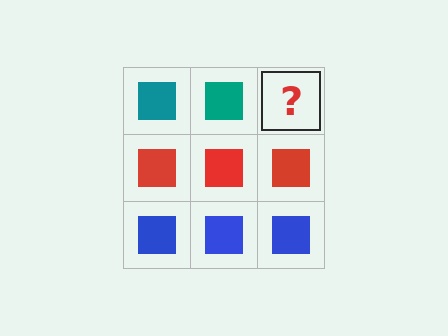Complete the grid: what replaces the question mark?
The question mark should be replaced with a teal square.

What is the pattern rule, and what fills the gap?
The rule is that each row has a consistent color. The gap should be filled with a teal square.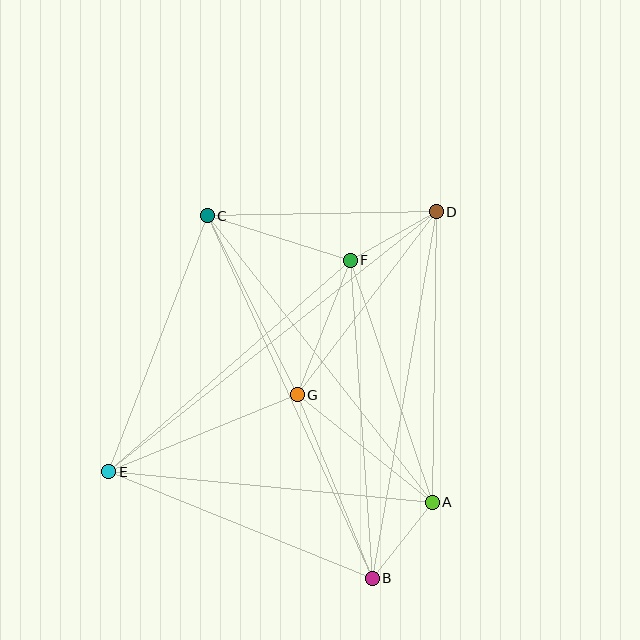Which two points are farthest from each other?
Points D and E are farthest from each other.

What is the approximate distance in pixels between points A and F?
The distance between A and F is approximately 256 pixels.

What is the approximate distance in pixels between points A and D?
The distance between A and D is approximately 290 pixels.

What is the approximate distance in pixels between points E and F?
The distance between E and F is approximately 321 pixels.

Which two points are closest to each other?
Points A and B are closest to each other.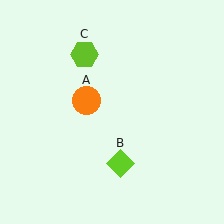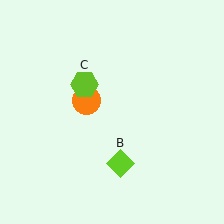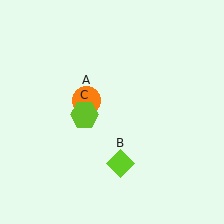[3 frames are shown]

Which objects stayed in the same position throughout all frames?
Orange circle (object A) and lime diamond (object B) remained stationary.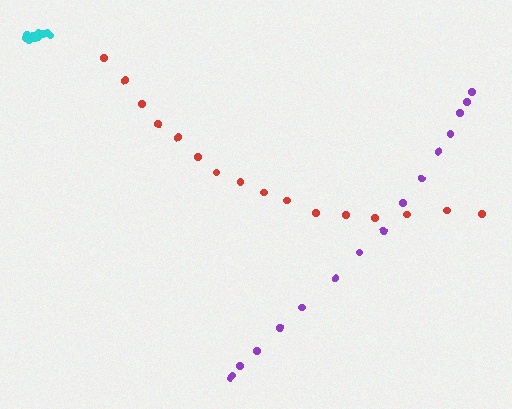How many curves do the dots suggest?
There are 3 distinct paths.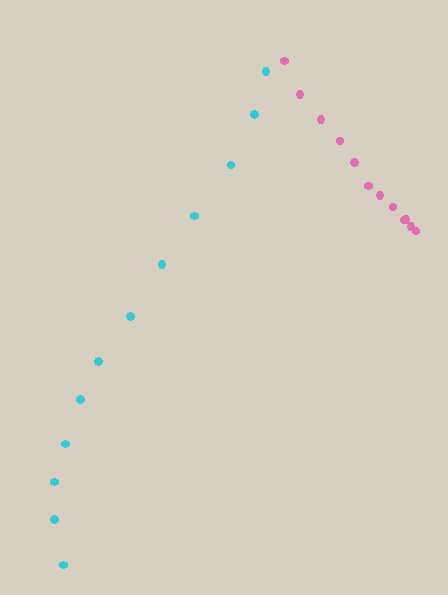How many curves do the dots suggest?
There are 2 distinct paths.